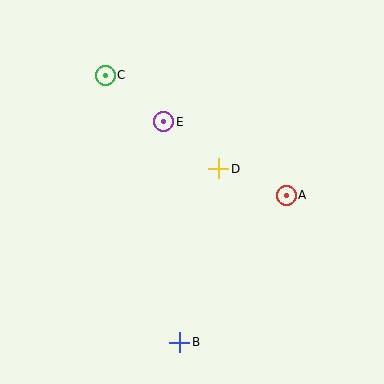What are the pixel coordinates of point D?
Point D is at (219, 169).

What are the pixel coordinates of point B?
Point B is at (180, 342).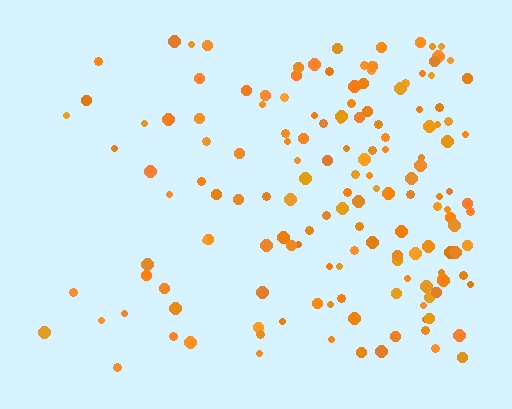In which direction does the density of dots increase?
From left to right, with the right side densest.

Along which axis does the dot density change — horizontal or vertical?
Horizontal.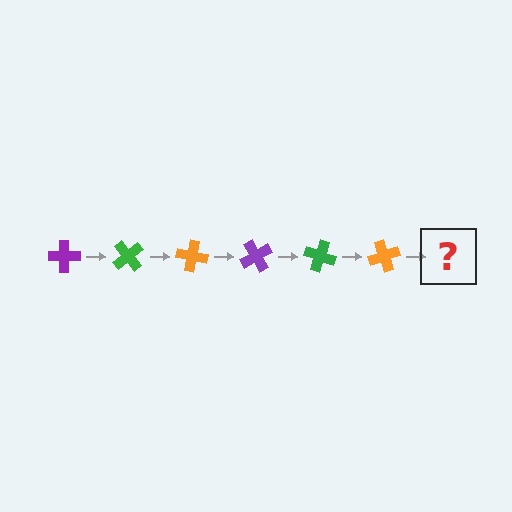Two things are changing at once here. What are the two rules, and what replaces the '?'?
The two rules are that it rotates 50 degrees each step and the color cycles through purple, green, and orange. The '?' should be a purple cross, rotated 300 degrees from the start.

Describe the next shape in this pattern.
It should be a purple cross, rotated 300 degrees from the start.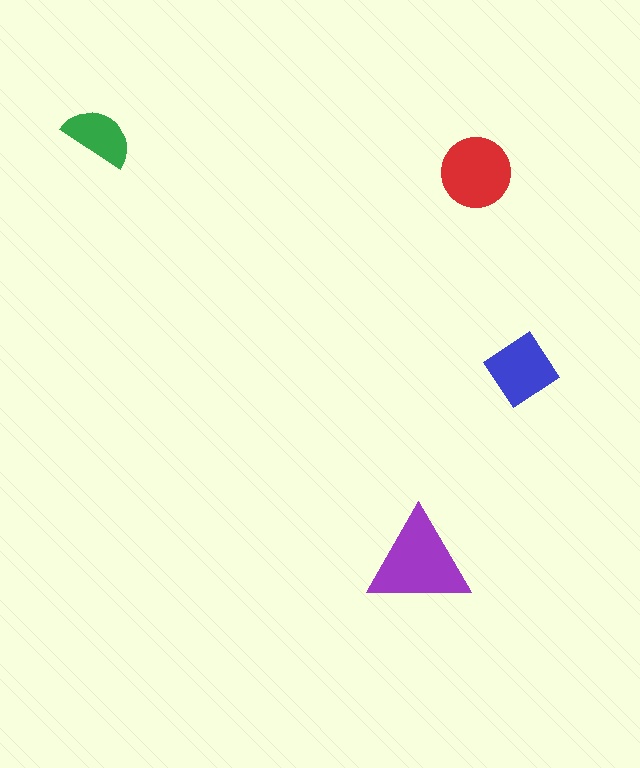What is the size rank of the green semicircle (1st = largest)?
4th.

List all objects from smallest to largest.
The green semicircle, the blue diamond, the red circle, the purple triangle.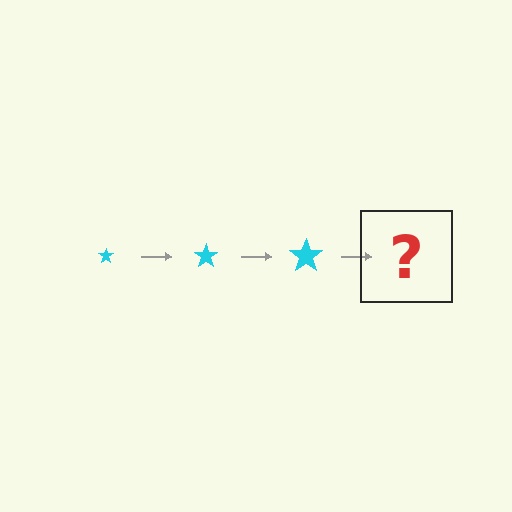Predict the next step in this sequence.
The next step is a cyan star, larger than the previous one.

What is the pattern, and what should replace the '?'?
The pattern is that the star gets progressively larger each step. The '?' should be a cyan star, larger than the previous one.